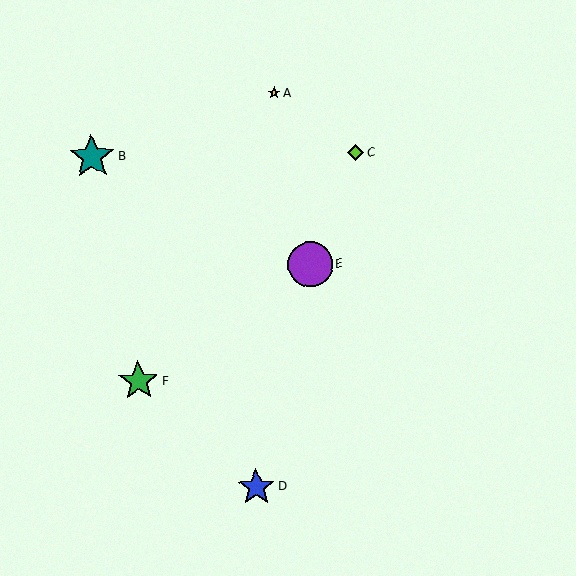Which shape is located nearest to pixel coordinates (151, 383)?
The green star (labeled F) at (139, 381) is nearest to that location.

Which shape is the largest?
The teal star (labeled B) is the largest.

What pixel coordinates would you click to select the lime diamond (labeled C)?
Click at (356, 153) to select the lime diamond C.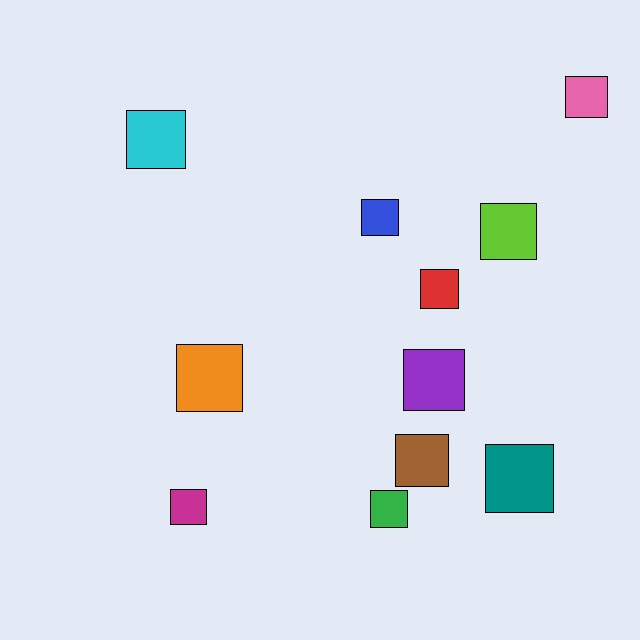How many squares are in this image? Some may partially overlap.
There are 11 squares.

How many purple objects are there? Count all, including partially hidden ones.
There is 1 purple object.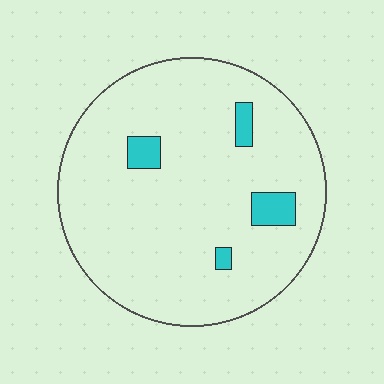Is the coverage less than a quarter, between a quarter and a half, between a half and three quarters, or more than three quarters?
Less than a quarter.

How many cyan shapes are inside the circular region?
4.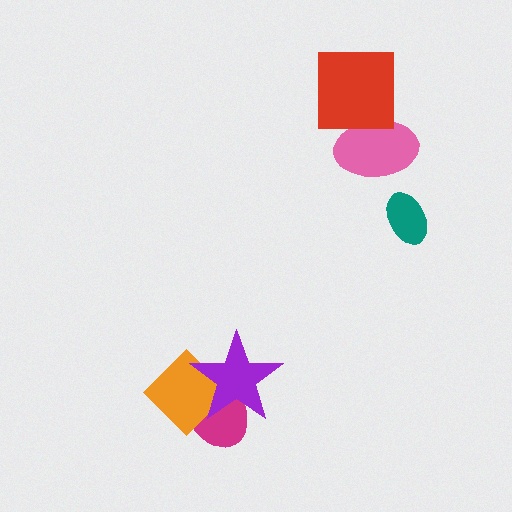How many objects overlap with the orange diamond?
2 objects overlap with the orange diamond.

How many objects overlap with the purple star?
2 objects overlap with the purple star.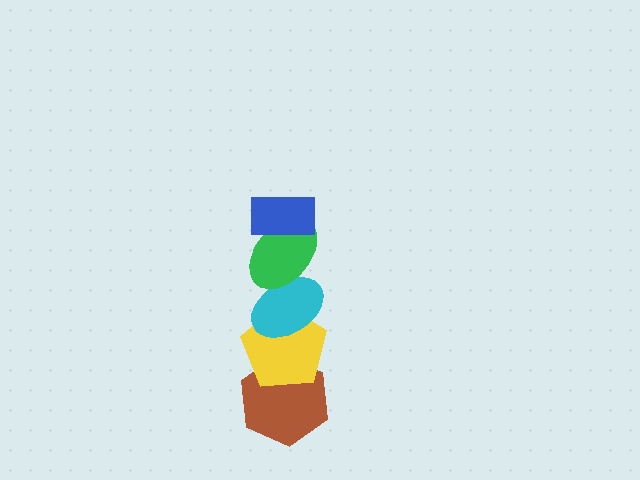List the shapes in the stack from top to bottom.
From top to bottom: the blue rectangle, the green ellipse, the cyan ellipse, the yellow pentagon, the brown hexagon.